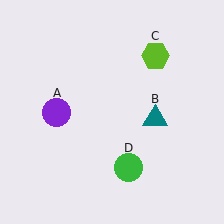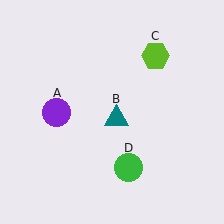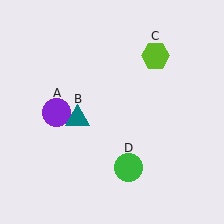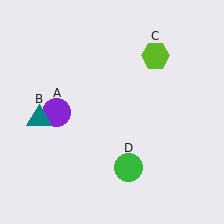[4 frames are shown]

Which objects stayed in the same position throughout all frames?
Purple circle (object A) and lime hexagon (object C) and green circle (object D) remained stationary.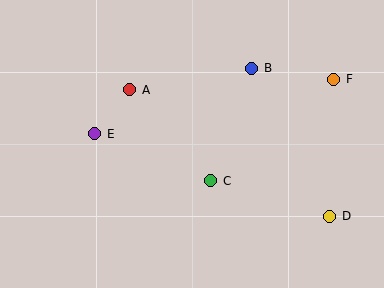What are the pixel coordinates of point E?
Point E is at (95, 134).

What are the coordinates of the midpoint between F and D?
The midpoint between F and D is at (332, 148).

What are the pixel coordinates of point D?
Point D is at (330, 216).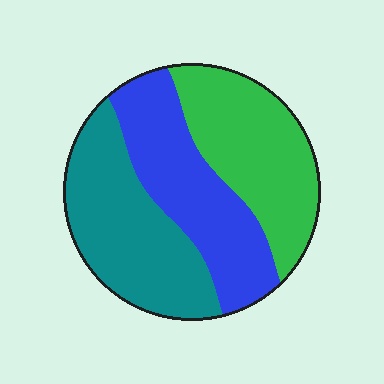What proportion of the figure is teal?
Teal covers around 35% of the figure.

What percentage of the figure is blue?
Blue takes up about one third (1/3) of the figure.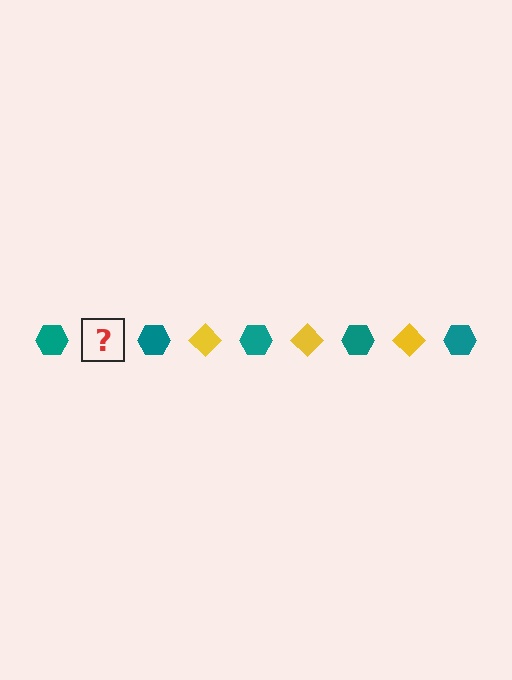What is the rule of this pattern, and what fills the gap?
The rule is that the pattern alternates between teal hexagon and yellow diamond. The gap should be filled with a yellow diamond.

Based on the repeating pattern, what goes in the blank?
The blank should be a yellow diamond.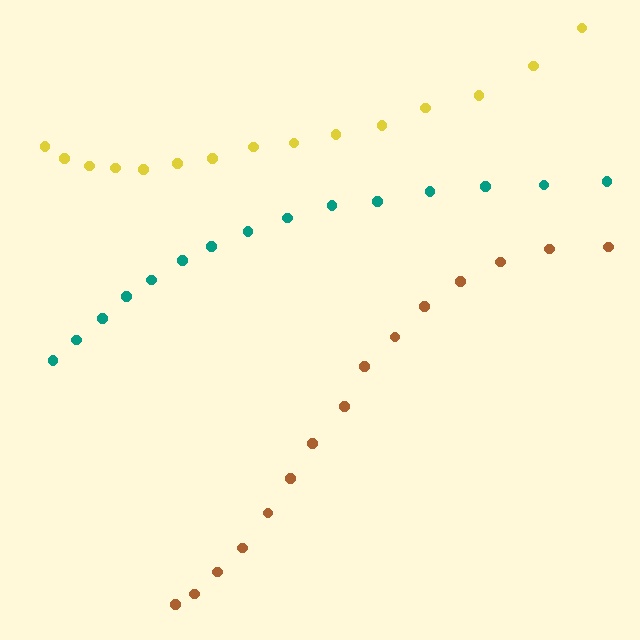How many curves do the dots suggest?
There are 3 distinct paths.